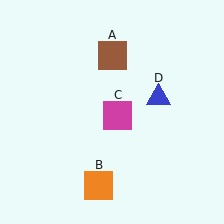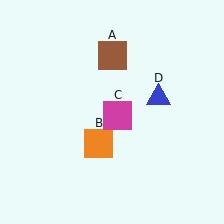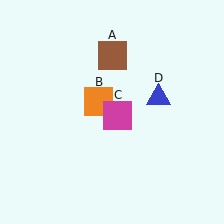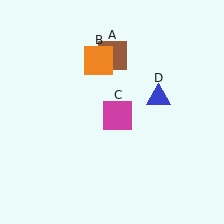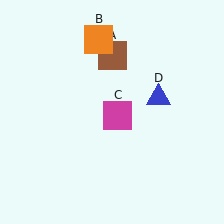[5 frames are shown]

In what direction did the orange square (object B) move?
The orange square (object B) moved up.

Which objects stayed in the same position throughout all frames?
Brown square (object A) and magenta square (object C) and blue triangle (object D) remained stationary.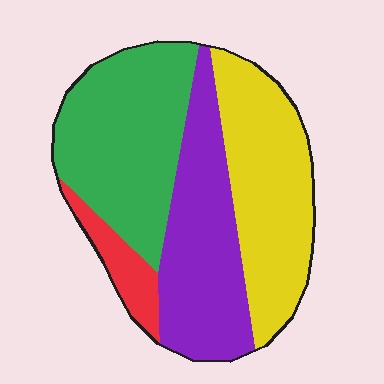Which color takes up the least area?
Red, at roughly 5%.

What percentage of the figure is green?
Green covers around 35% of the figure.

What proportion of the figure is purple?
Purple takes up about one quarter (1/4) of the figure.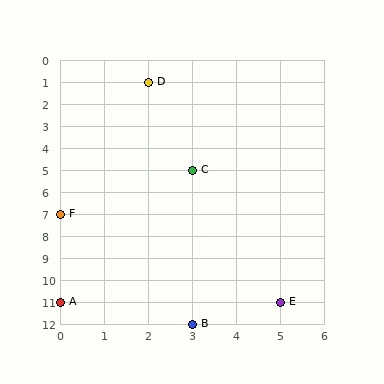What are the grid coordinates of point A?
Point A is at grid coordinates (0, 11).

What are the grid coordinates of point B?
Point B is at grid coordinates (3, 12).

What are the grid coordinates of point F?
Point F is at grid coordinates (0, 7).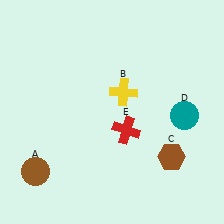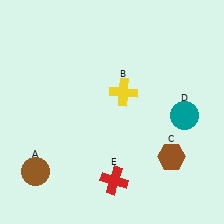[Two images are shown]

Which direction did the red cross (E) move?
The red cross (E) moved down.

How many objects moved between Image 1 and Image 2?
1 object moved between the two images.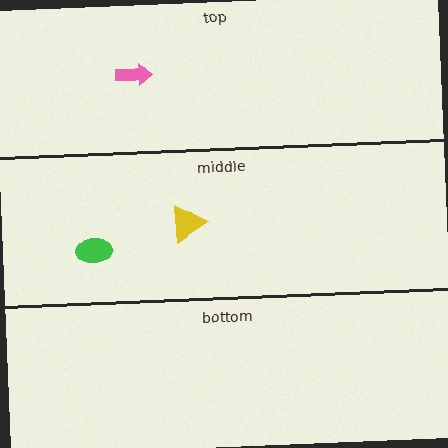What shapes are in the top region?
The pink arrow.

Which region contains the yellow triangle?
The middle region.